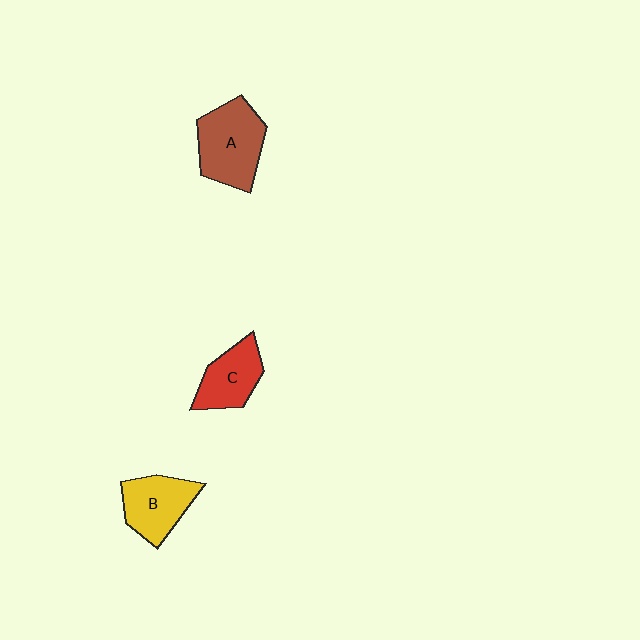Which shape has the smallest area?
Shape C (red).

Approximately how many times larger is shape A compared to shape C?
Approximately 1.4 times.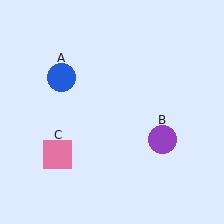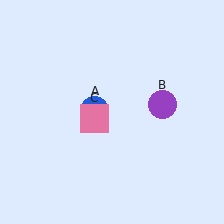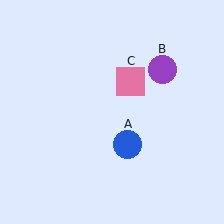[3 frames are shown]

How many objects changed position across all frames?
3 objects changed position: blue circle (object A), purple circle (object B), pink square (object C).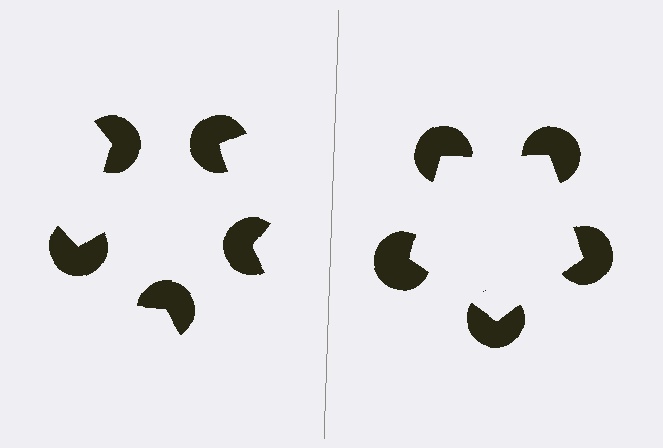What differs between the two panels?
The pac-man discs are positioned identically on both sides; only the wedge orientations differ. On the right they align to a pentagon; on the left they are misaligned.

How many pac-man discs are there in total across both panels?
10 — 5 on each side.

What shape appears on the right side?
An illusory pentagon.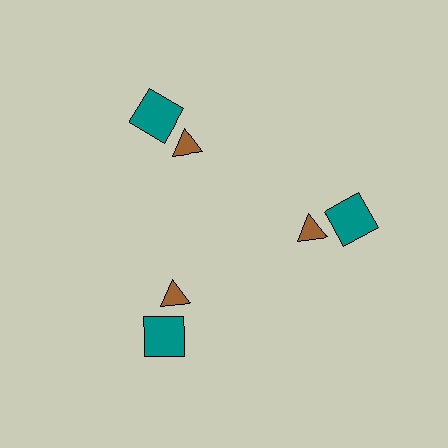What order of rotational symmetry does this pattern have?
This pattern has 3-fold rotational symmetry.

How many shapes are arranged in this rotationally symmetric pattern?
There are 6 shapes, arranged in 3 groups of 2.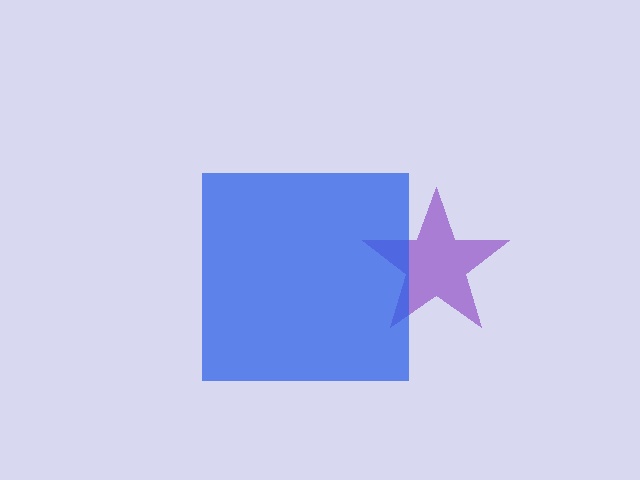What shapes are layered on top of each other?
The layered shapes are: a purple star, a blue square.